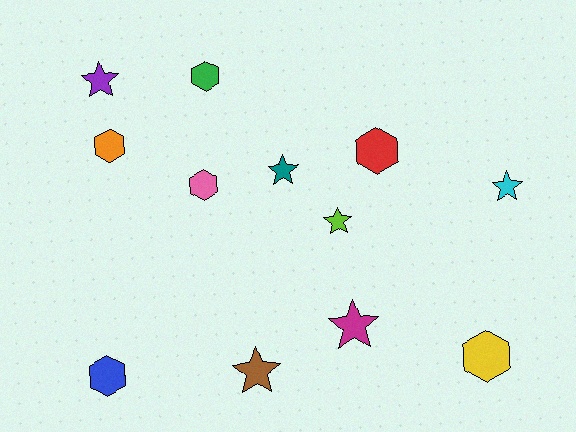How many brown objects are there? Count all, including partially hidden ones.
There is 1 brown object.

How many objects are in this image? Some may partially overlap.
There are 12 objects.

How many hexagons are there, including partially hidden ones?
There are 6 hexagons.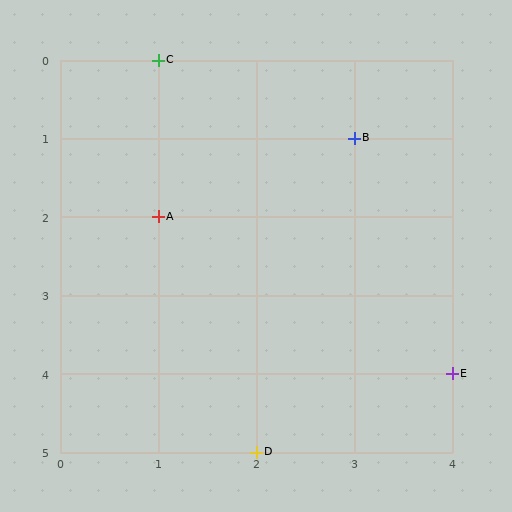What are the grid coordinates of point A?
Point A is at grid coordinates (1, 2).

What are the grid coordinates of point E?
Point E is at grid coordinates (4, 4).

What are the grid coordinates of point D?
Point D is at grid coordinates (2, 5).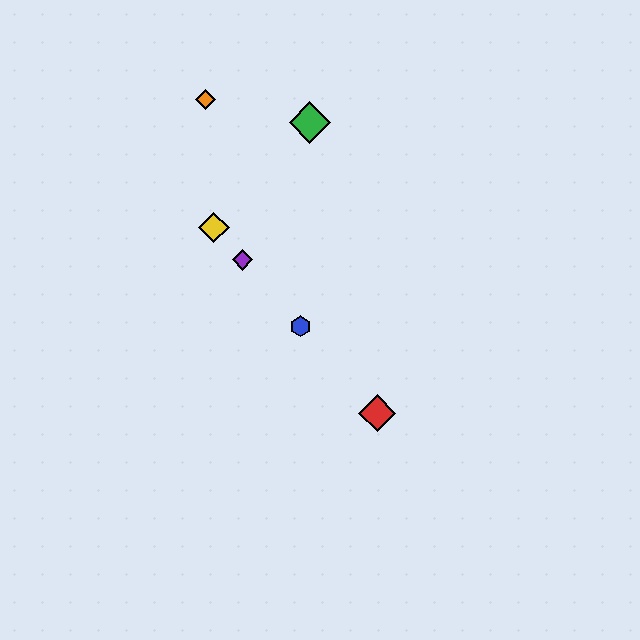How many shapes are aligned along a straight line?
4 shapes (the red diamond, the blue hexagon, the yellow diamond, the purple diamond) are aligned along a straight line.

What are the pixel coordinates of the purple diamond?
The purple diamond is at (242, 260).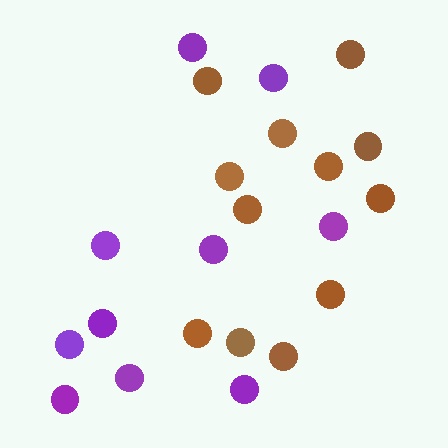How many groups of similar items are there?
There are 2 groups: one group of purple circles (10) and one group of brown circles (12).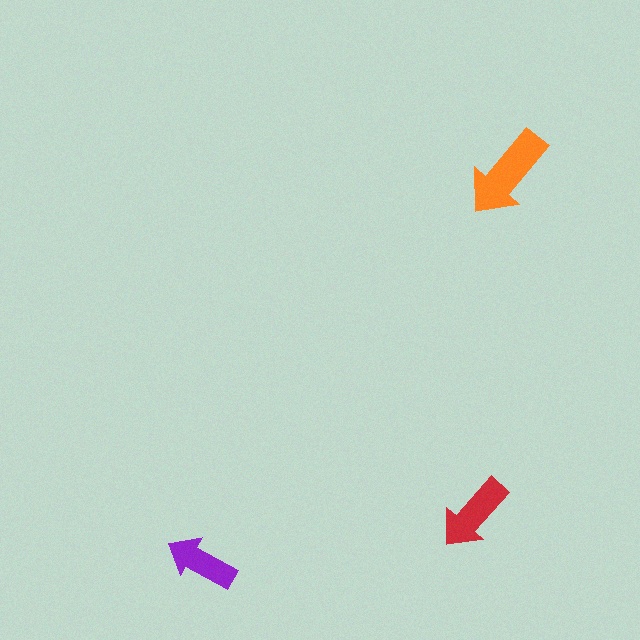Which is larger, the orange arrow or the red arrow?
The orange one.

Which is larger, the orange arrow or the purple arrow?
The orange one.